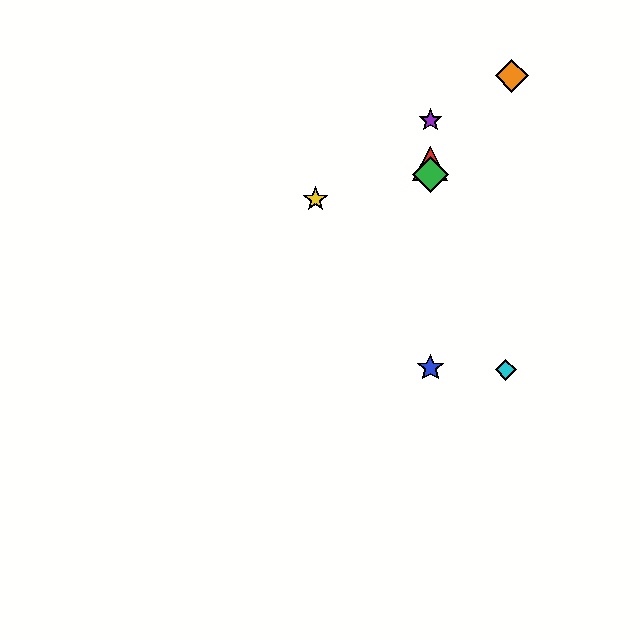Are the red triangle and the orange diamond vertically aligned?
No, the red triangle is at x≈430 and the orange diamond is at x≈512.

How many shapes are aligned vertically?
4 shapes (the red triangle, the blue star, the green diamond, the purple star) are aligned vertically.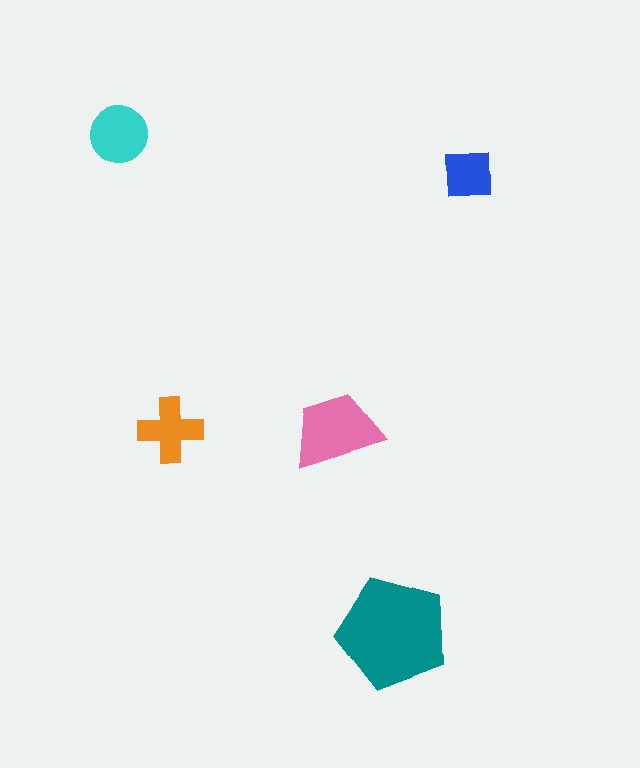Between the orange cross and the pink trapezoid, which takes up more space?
The pink trapezoid.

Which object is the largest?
The teal pentagon.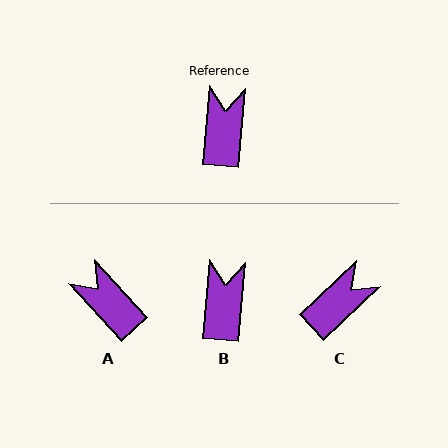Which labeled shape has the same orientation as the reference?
B.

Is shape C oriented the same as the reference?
No, it is off by about 42 degrees.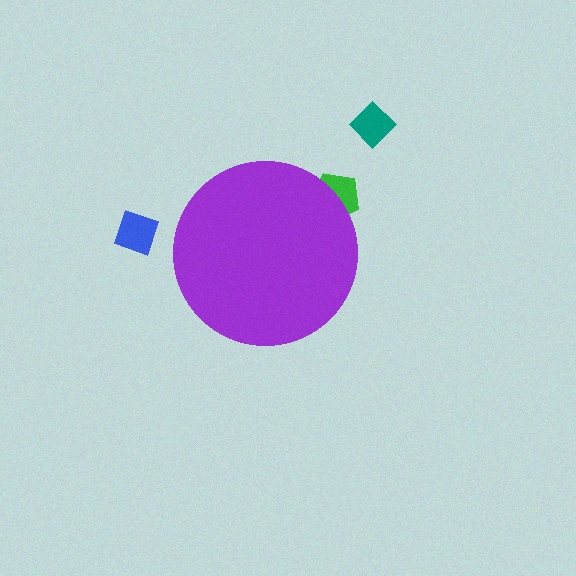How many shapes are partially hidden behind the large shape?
1 shape is partially hidden.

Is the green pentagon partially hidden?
Yes, the green pentagon is partially hidden behind the purple circle.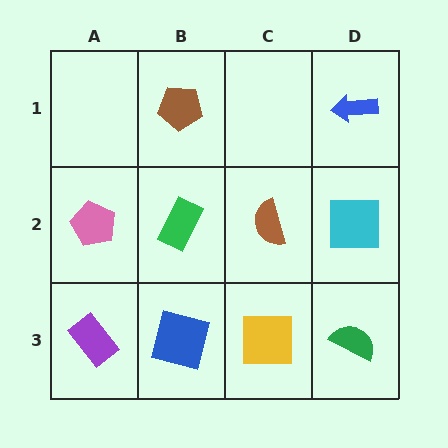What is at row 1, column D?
A blue arrow.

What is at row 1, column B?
A brown pentagon.